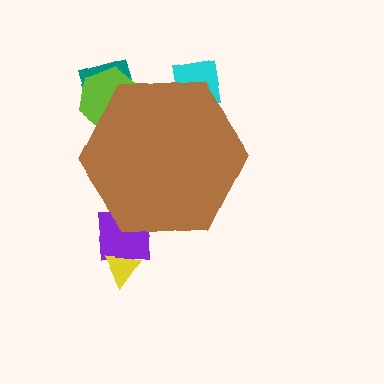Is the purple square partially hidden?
Yes, the purple square is partially hidden behind the brown hexagon.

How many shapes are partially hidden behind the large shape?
4 shapes are partially hidden.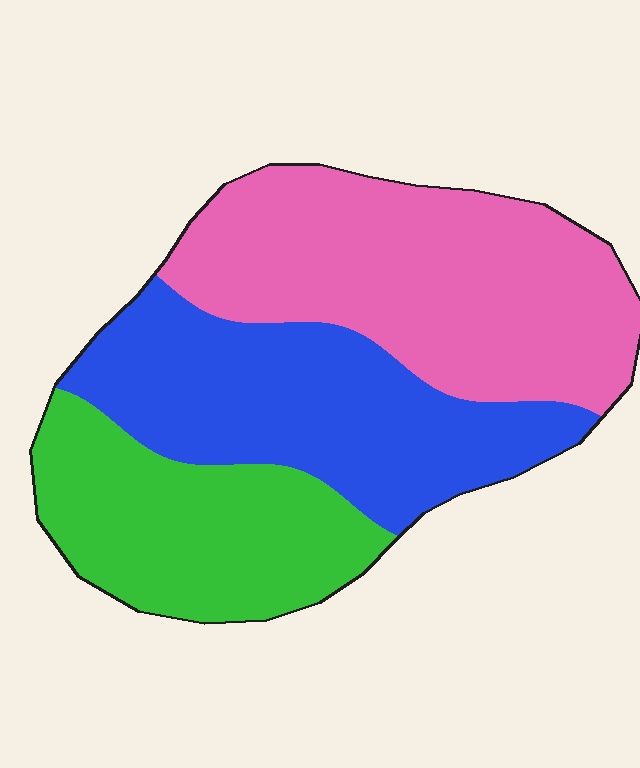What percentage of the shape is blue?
Blue takes up about one third (1/3) of the shape.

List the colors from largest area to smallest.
From largest to smallest: pink, blue, green.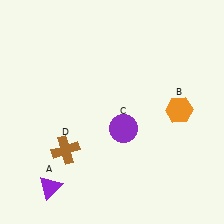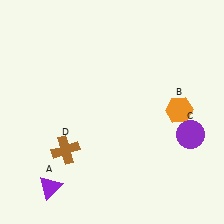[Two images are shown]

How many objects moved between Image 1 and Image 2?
1 object moved between the two images.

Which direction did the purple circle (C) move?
The purple circle (C) moved right.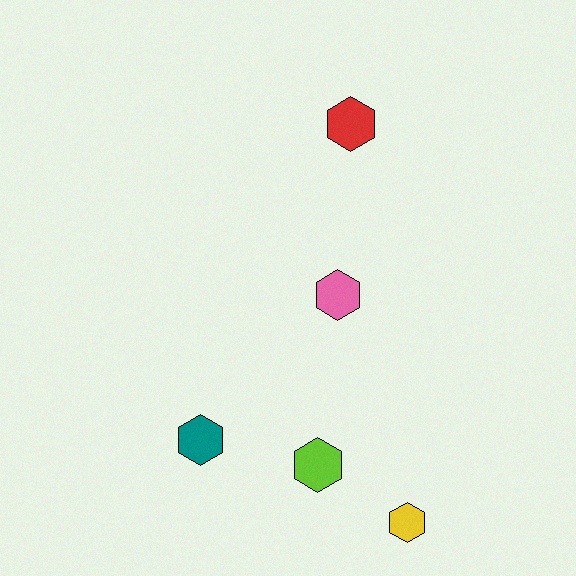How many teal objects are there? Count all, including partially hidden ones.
There is 1 teal object.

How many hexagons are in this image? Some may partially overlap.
There are 5 hexagons.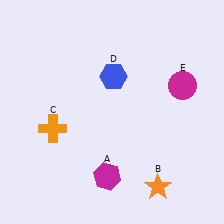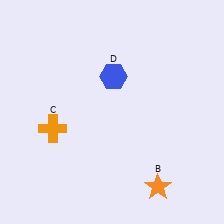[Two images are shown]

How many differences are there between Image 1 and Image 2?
There are 2 differences between the two images.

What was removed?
The magenta circle (E), the magenta hexagon (A) were removed in Image 2.